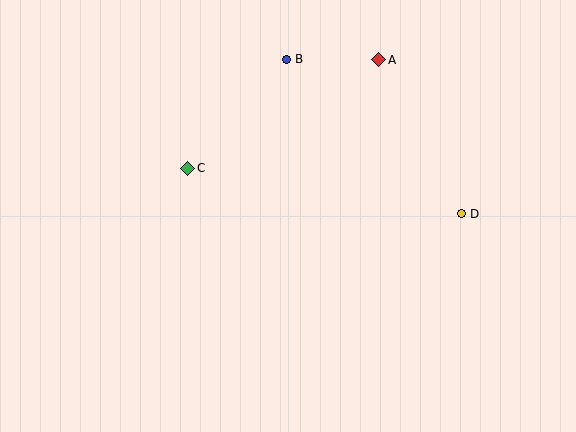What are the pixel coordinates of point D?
Point D is at (461, 214).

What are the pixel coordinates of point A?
Point A is at (379, 60).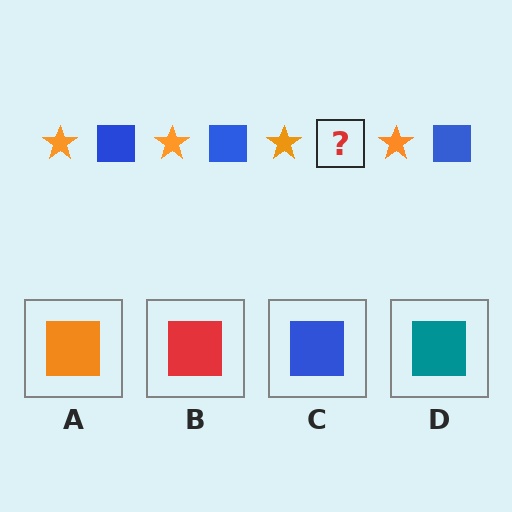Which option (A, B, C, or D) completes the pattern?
C.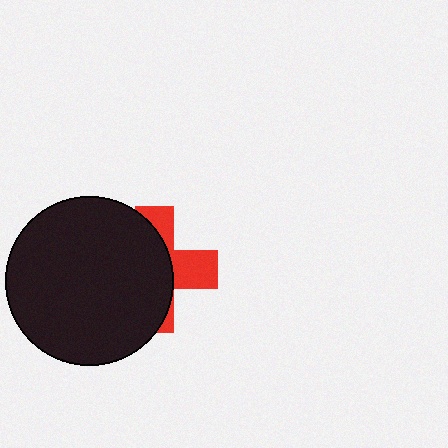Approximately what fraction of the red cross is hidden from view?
Roughly 65% of the red cross is hidden behind the black circle.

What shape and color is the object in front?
The object in front is a black circle.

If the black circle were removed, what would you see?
You would see the complete red cross.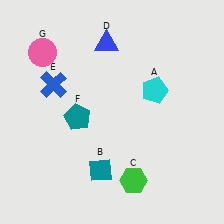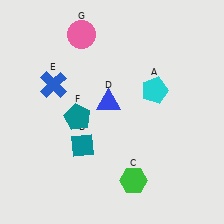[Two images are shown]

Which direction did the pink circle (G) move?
The pink circle (G) moved right.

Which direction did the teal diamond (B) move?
The teal diamond (B) moved up.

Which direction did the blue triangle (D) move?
The blue triangle (D) moved down.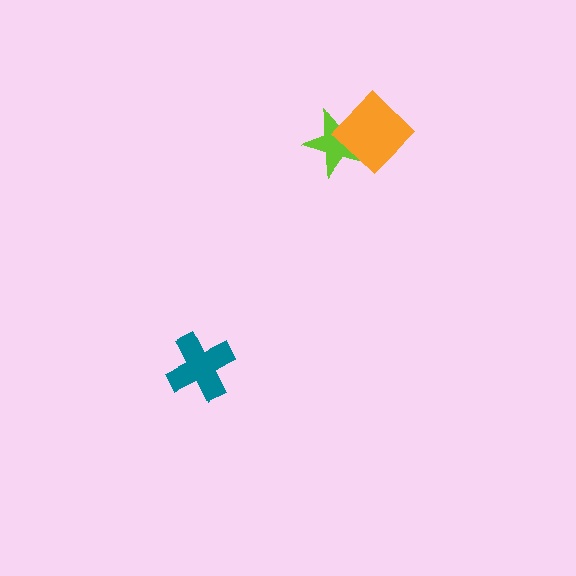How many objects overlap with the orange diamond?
1 object overlaps with the orange diamond.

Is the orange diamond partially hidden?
No, no other shape covers it.